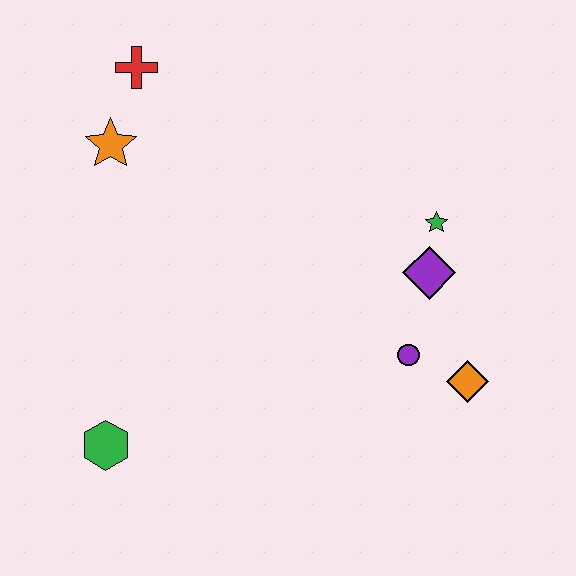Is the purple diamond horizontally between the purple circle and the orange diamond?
Yes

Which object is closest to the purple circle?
The orange diamond is closest to the purple circle.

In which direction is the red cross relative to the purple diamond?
The red cross is to the left of the purple diamond.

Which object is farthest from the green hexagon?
The green star is farthest from the green hexagon.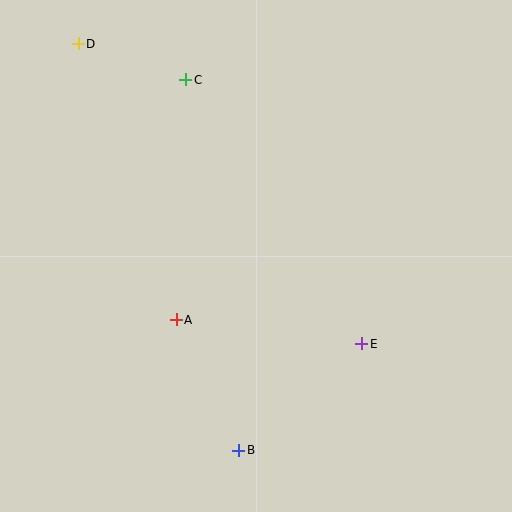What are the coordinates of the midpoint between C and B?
The midpoint between C and B is at (212, 265).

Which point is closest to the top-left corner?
Point D is closest to the top-left corner.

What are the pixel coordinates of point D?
Point D is at (78, 44).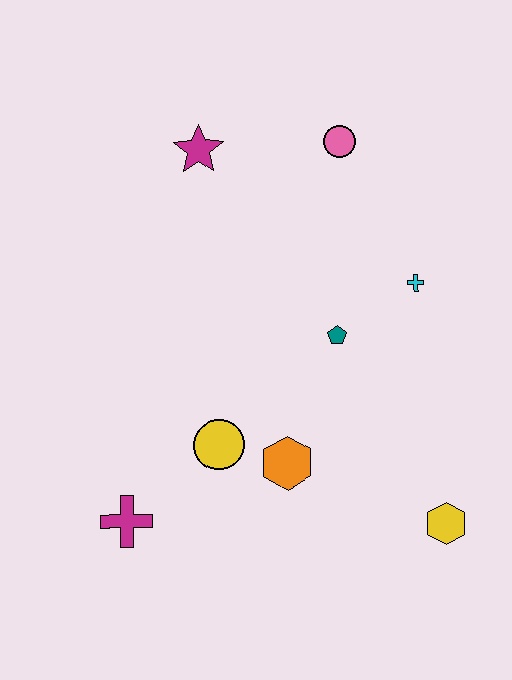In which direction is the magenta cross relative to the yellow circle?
The magenta cross is to the left of the yellow circle.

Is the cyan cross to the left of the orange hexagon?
No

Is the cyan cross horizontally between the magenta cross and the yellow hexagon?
Yes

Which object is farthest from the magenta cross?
The pink circle is farthest from the magenta cross.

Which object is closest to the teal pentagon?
The cyan cross is closest to the teal pentagon.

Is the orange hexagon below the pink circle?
Yes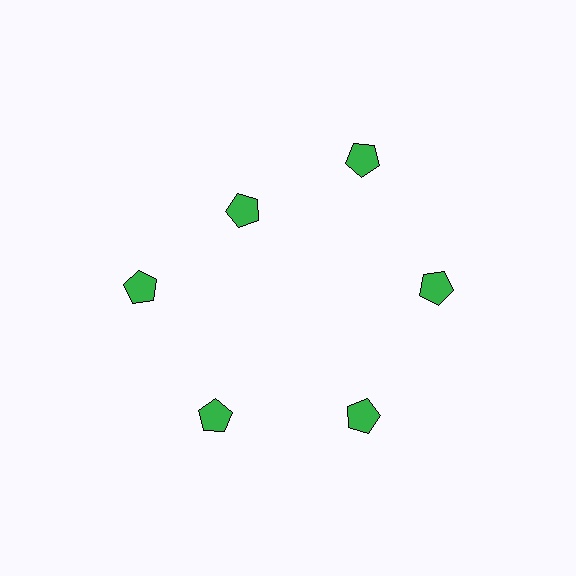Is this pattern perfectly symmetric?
No. The 6 green pentagons are arranged in a ring, but one element near the 11 o'clock position is pulled inward toward the center, breaking the 6-fold rotational symmetry.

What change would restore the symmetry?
The symmetry would be restored by moving it outward, back onto the ring so that all 6 pentagons sit at equal angles and equal distance from the center.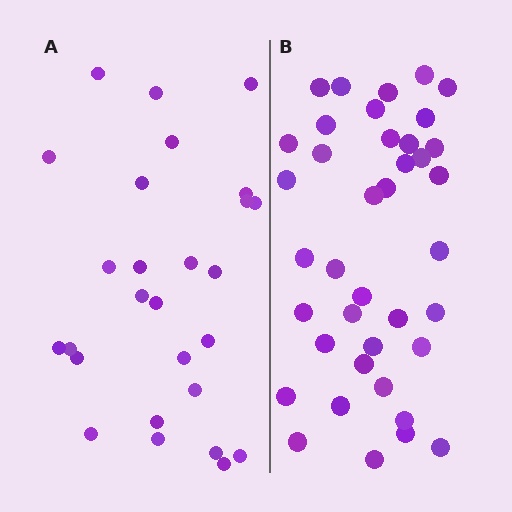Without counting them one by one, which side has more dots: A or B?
Region B (the right region) has more dots.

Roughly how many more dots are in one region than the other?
Region B has roughly 12 or so more dots than region A.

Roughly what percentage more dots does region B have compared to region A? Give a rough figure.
About 45% more.